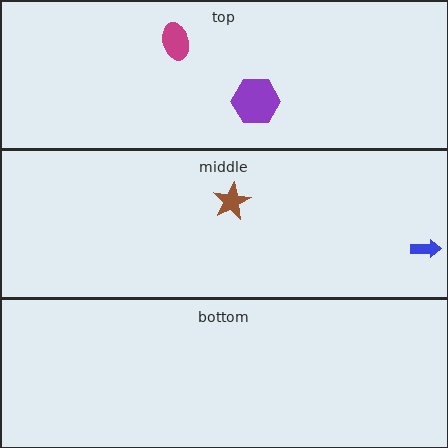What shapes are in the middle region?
The blue arrow, the brown star.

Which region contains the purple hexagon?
The top region.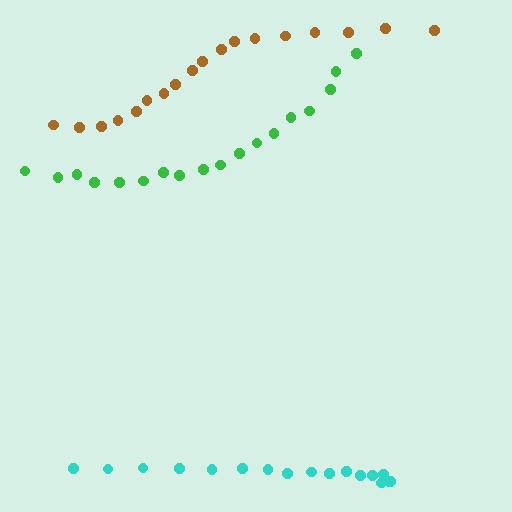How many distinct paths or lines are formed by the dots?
There are 3 distinct paths.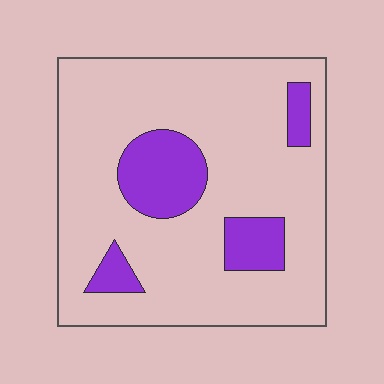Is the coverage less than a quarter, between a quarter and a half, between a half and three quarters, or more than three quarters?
Less than a quarter.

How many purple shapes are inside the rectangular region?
4.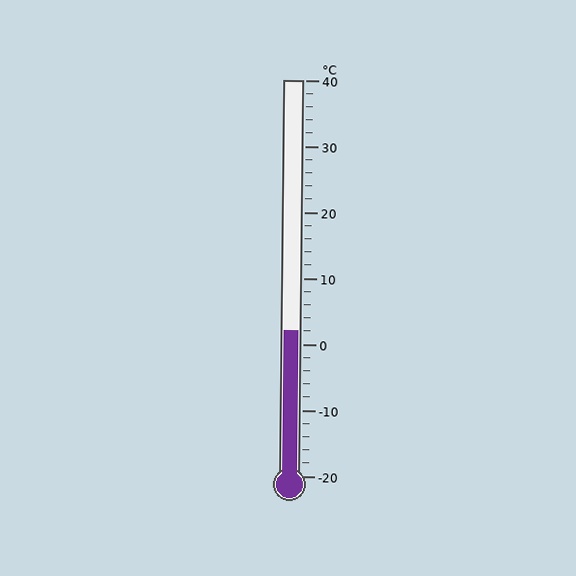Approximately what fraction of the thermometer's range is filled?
The thermometer is filled to approximately 35% of its range.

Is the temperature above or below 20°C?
The temperature is below 20°C.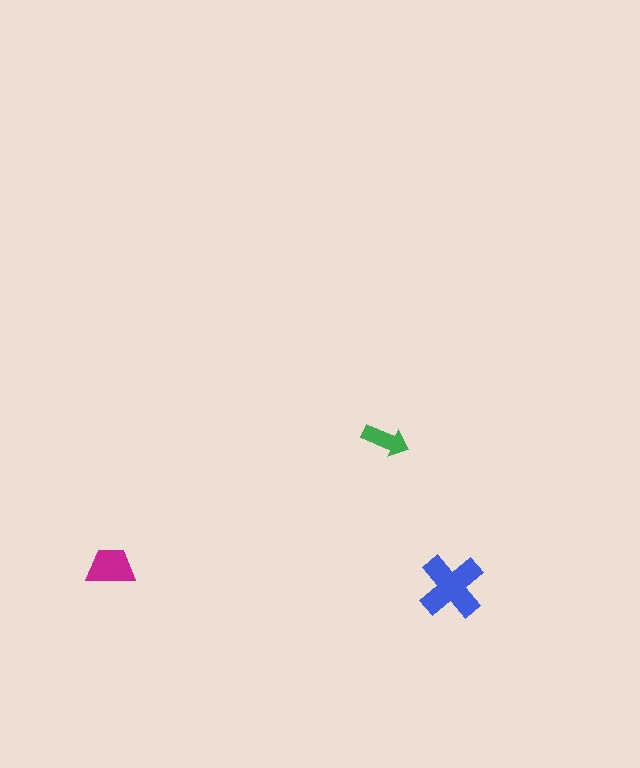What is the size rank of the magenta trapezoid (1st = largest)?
2nd.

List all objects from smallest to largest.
The green arrow, the magenta trapezoid, the blue cross.